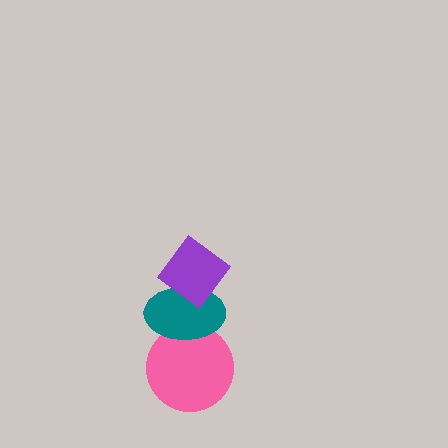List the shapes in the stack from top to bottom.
From top to bottom: the purple diamond, the teal ellipse, the pink circle.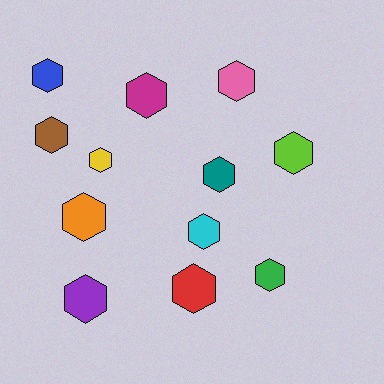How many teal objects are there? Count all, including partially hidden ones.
There is 1 teal object.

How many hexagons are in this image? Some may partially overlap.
There are 12 hexagons.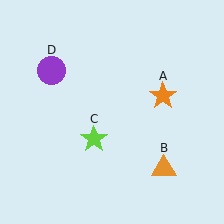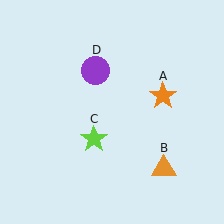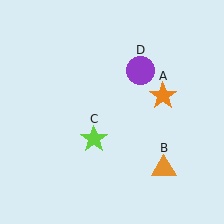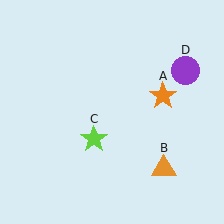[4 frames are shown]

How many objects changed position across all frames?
1 object changed position: purple circle (object D).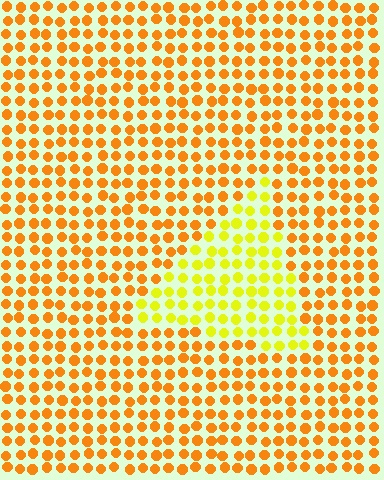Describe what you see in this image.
The image is filled with small orange elements in a uniform arrangement. A triangle-shaped region is visible where the elements are tinted to a slightly different hue, forming a subtle color boundary.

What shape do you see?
I see a triangle.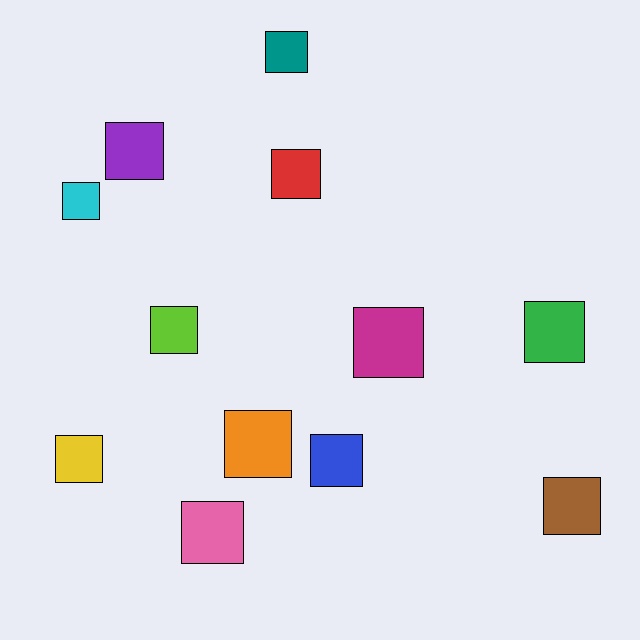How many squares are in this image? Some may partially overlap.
There are 12 squares.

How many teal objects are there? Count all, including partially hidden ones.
There is 1 teal object.